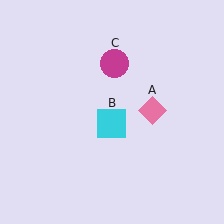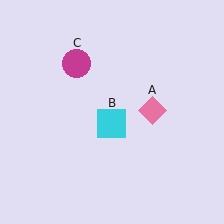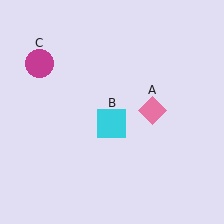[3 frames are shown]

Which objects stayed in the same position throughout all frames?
Pink diamond (object A) and cyan square (object B) remained stationary.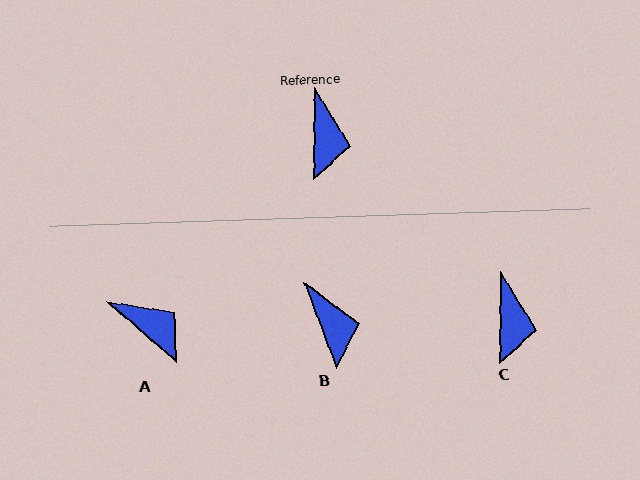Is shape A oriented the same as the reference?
No, it is off by about 49 degrees.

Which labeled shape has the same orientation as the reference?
C.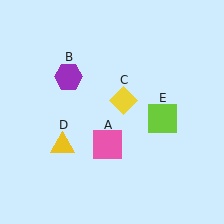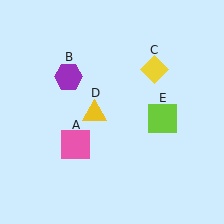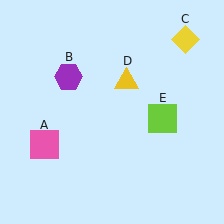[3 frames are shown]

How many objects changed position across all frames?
3 objects changed position: pink square (object A), yellow diamond (object C), yellow triangle (object D).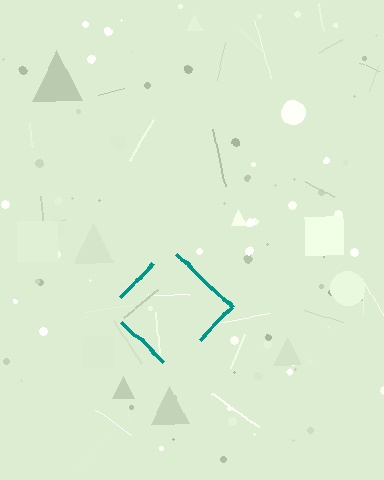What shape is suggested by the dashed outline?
The dashed outline suggests a diamond.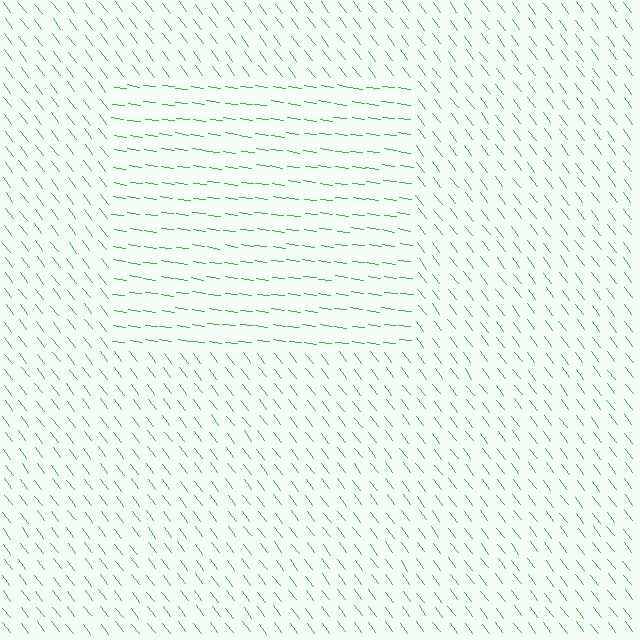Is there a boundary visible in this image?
Yes, there is a texture boundary formed by a change in line orientation.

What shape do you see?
I see a rectangle.